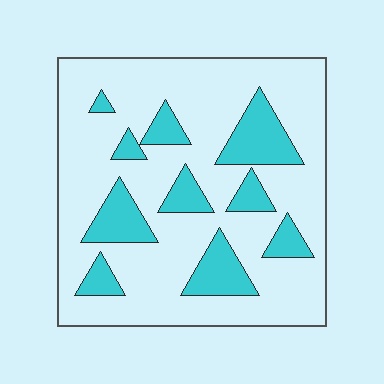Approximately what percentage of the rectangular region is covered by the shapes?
Approximately 25%.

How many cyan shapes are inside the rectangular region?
10.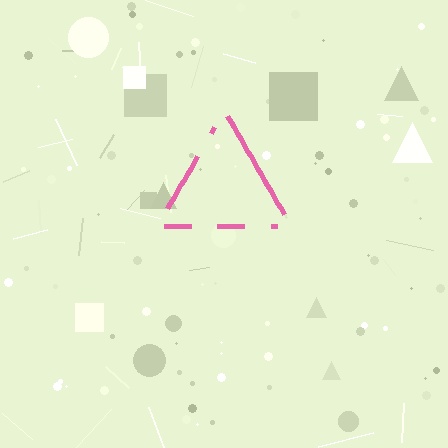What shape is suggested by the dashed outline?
The dashed outline suggests a triangle.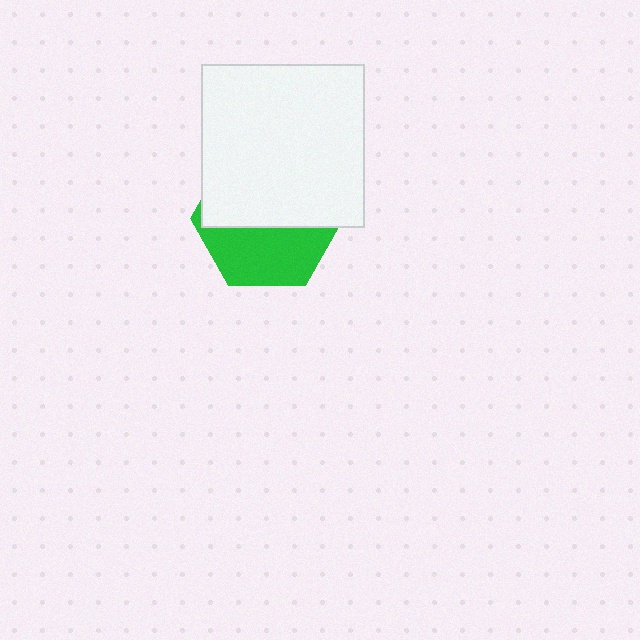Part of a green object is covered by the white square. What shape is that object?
It is a hexagon.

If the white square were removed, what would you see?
You would see the complete green hexagon.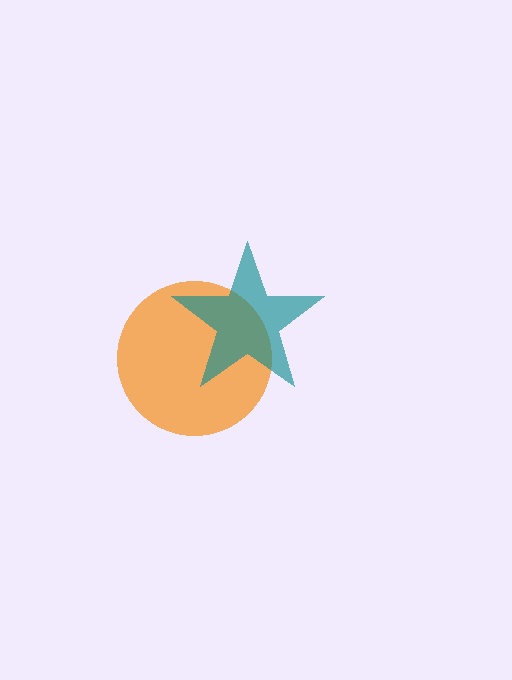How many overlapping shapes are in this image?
There are 2 overlapping shapes in the image.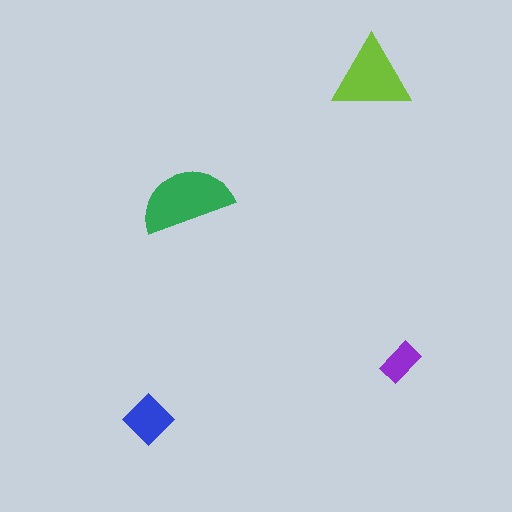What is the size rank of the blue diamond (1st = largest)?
3rd.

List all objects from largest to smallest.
The green semicircle, the lime triangle, the blue diamond, the purple rectangle.